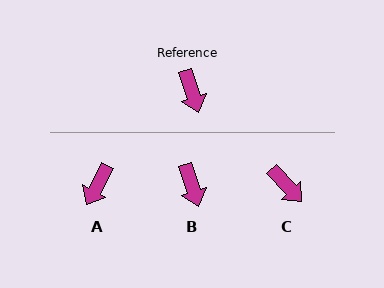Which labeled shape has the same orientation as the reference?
B.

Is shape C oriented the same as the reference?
No, it is off by about 25 degrees.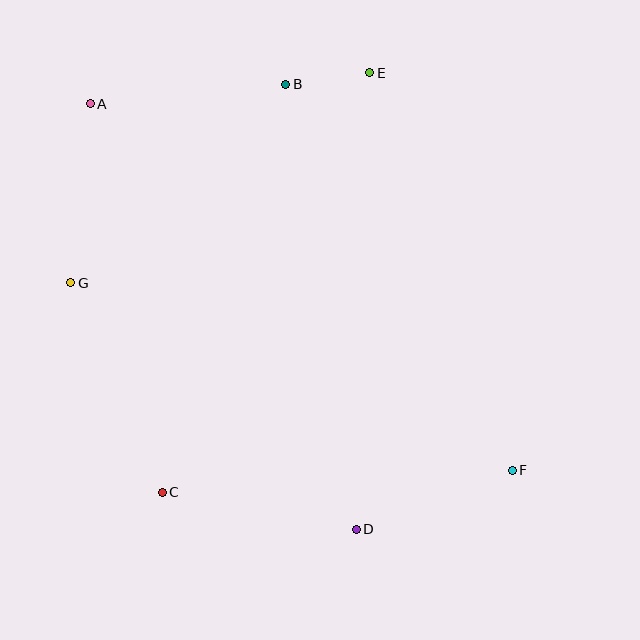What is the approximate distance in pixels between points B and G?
The distance between B and G is approximately 292 pixels.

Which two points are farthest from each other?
Points A and F are farthest from each other.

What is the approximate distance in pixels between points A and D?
The distance between A and D is approximately 502 pixels.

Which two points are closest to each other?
Points B and E are closest to each other.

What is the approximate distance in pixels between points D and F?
The distance between D and F is approximately 167 pixels.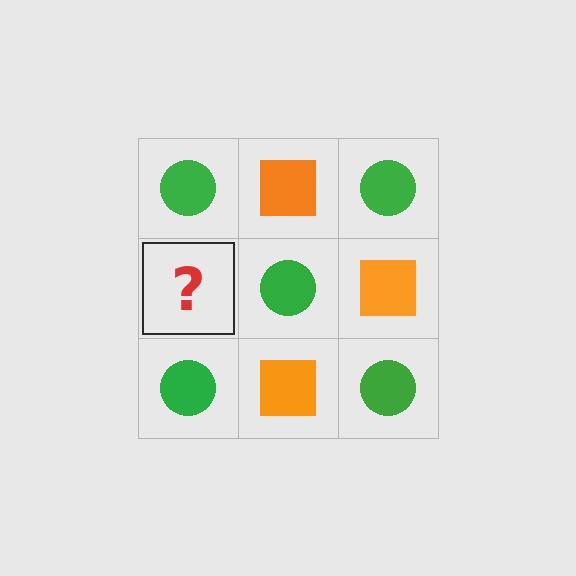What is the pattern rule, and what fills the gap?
The rule is that it alternates green circle and orange square in a checkerboard pattern. The gap should be filled with an orange square.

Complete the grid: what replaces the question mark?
The question mark should be replaced with an orange square.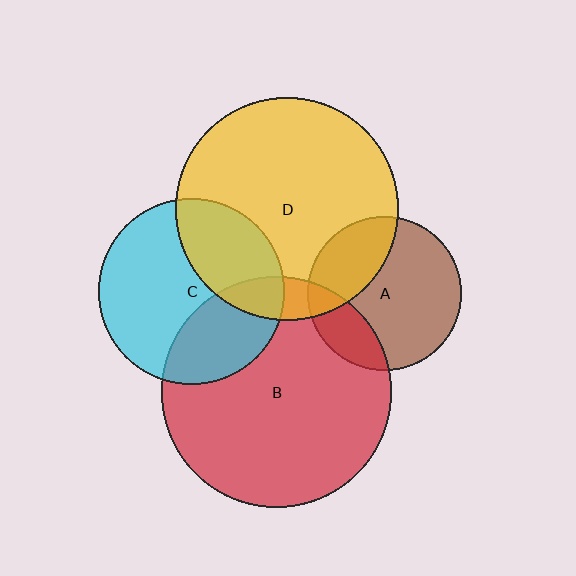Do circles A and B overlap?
Yes.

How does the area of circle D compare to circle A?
Approximately 2.1 times.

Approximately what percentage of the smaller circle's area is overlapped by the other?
Approximately 20%.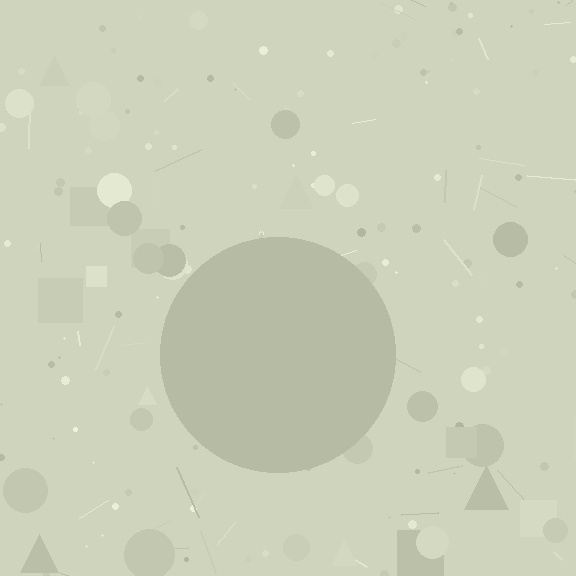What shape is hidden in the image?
A circle is hidden in the image.